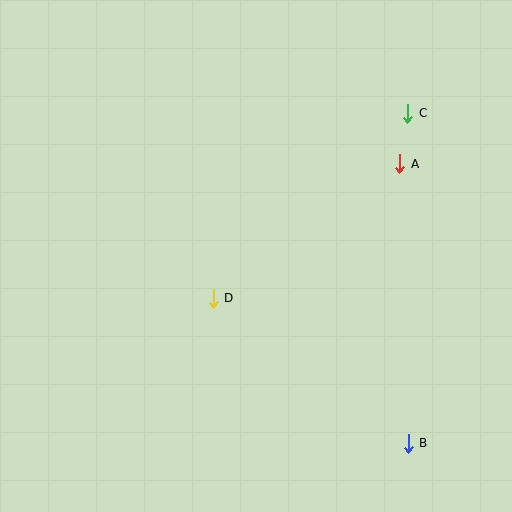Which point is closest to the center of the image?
Point D at (213, 298) is closest to the center.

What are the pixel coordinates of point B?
Point B is at (408, 443).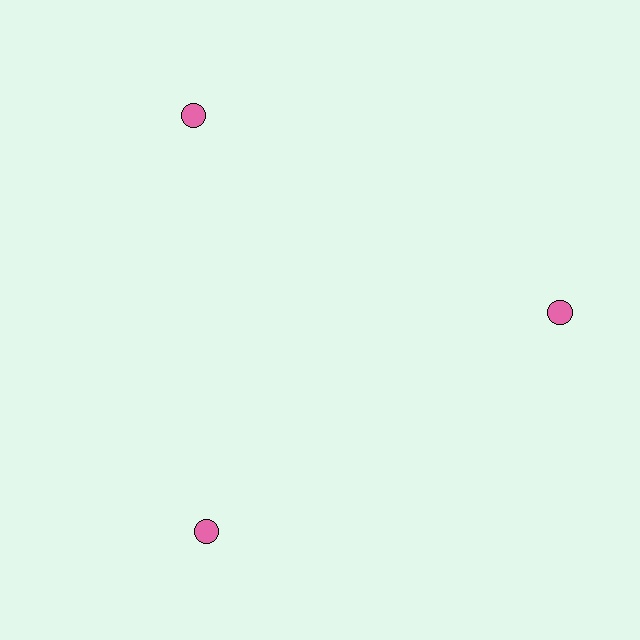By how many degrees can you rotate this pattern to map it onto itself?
The pattern maps onto itself every 120 degrees of rotation.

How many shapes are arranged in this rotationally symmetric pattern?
There are 3 shapes, arranged in 3 groups of 1.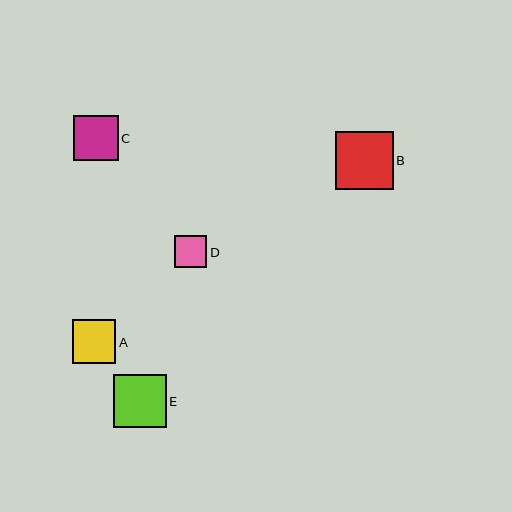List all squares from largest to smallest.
From largest to smallest: B, E, C, A, D.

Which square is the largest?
Square B is the largest with a size of approximately 58 pixels.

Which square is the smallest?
Square D is the smallest with a size of approximately 32 pixels.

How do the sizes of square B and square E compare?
Square B and square E are approximately the same size.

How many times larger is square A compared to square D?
Square A is approximately 1.4 times the size of square D.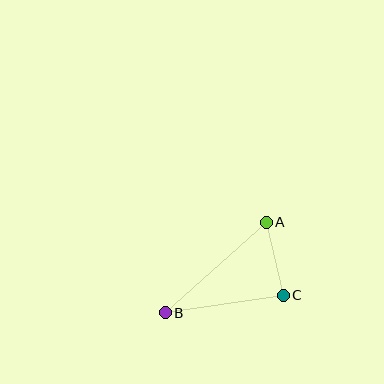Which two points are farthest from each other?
Points A and B are farthest from each other.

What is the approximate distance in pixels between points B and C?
The distance between B and C is approximately 119 pixels.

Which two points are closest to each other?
Points A and C are closest to each other.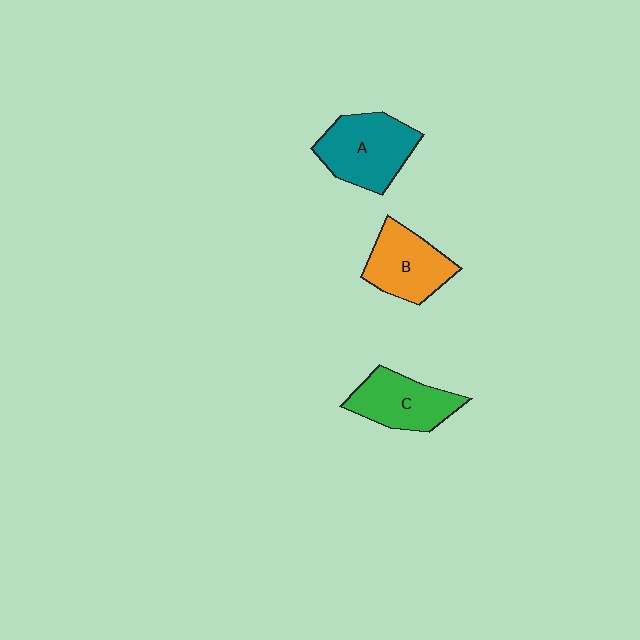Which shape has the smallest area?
Shape C (green).